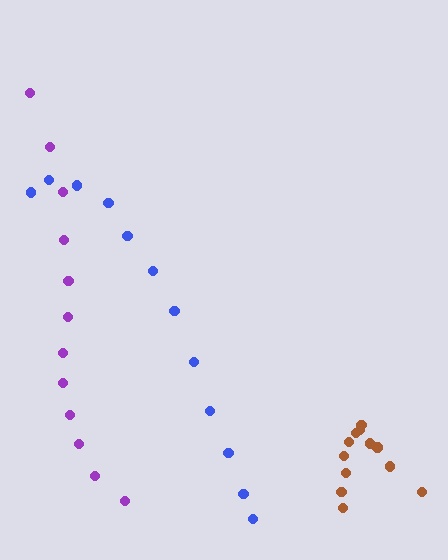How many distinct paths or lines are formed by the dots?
There are 3 distinct paths.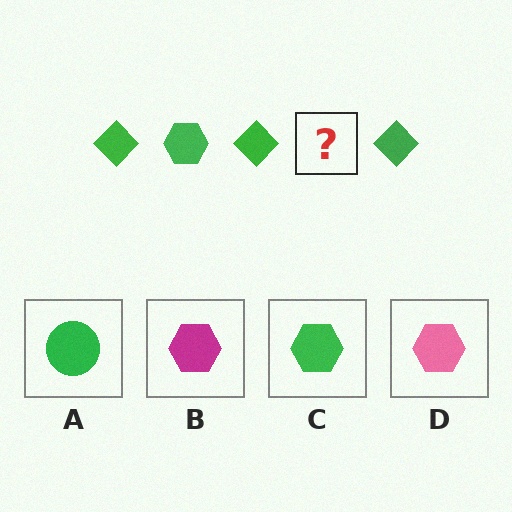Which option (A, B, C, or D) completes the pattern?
C.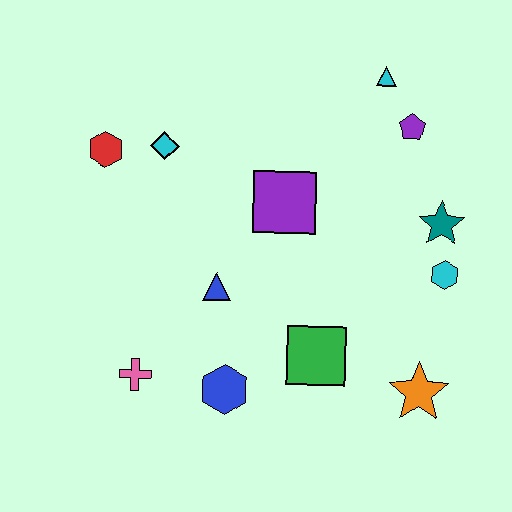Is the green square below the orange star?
No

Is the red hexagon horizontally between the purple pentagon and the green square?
No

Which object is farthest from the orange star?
The red hexagon is farthest from the orange star.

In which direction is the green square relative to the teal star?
The green square is below the teal star.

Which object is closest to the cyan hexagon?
The teal star is closest to the cyan hexagon.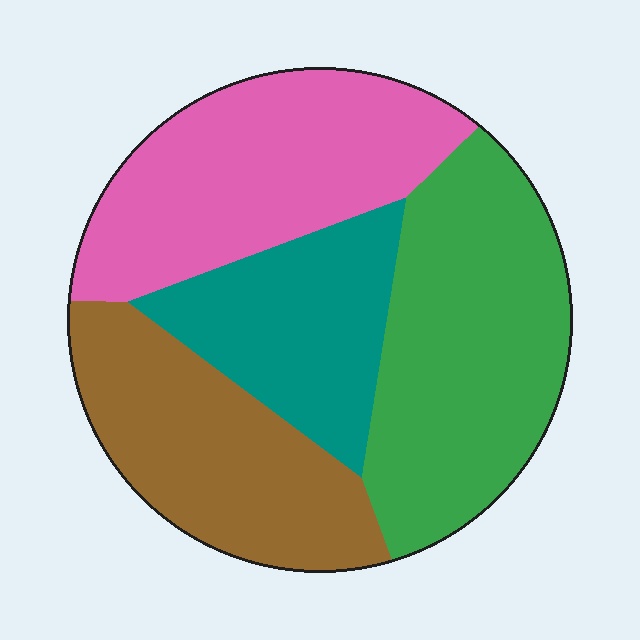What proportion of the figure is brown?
Brown covers around 25% of the figure.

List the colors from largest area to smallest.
From largest to smallest: green, pink, brown, teal.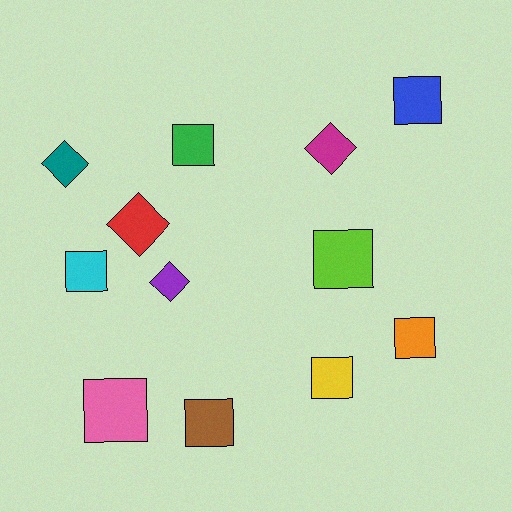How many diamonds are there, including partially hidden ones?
There are 4 diamonds.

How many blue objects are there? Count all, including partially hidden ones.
There is 1 blue object.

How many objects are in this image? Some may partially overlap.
There are 12 objects.